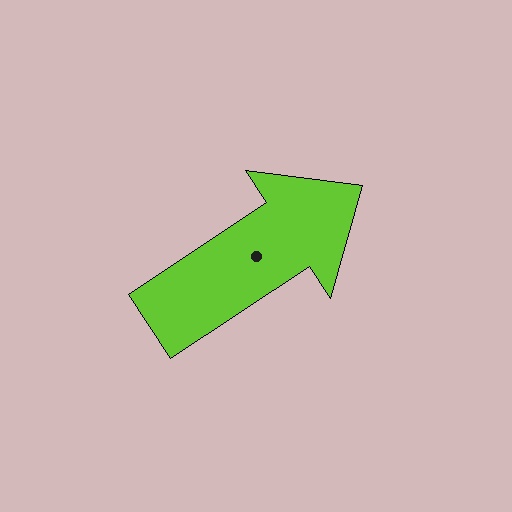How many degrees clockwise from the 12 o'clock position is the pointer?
Approximately 57 degrees.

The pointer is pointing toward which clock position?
Roughly 2 o'clock.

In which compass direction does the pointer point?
Northeast.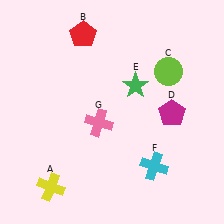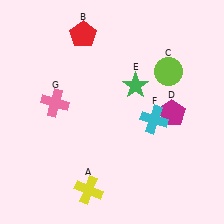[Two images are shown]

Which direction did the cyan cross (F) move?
The cyan cross (F) moved up.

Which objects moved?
The objects that moved are: the yellow cross (A), the cyan cross (F), the pink cross (G).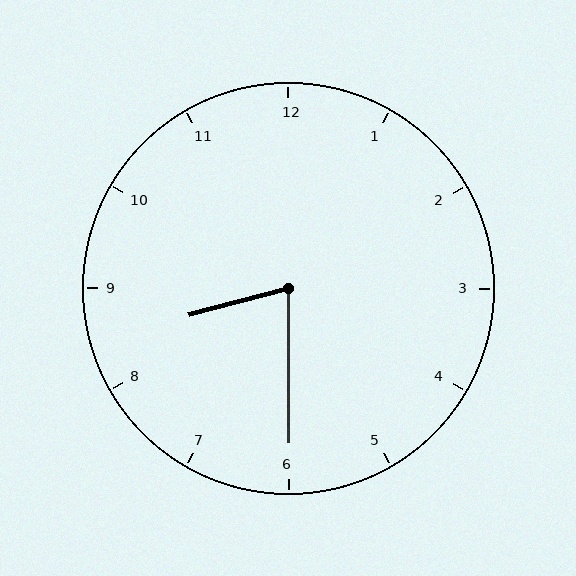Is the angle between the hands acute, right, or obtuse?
It is acute.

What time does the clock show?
8:30.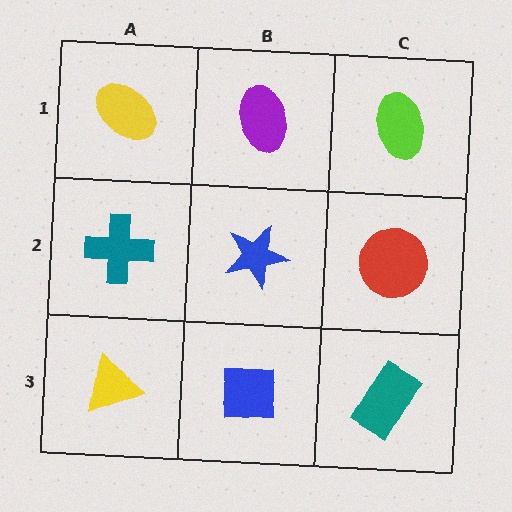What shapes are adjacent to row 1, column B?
A blue star (row 2, column B), a yellow ellipse (row 1, column A), a lime ellipse (row 1, column C).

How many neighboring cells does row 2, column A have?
3.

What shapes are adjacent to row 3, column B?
A blue star (row 2, column B), a yellow triangle (row 3, column A), a teal rectangle (row 3, column C).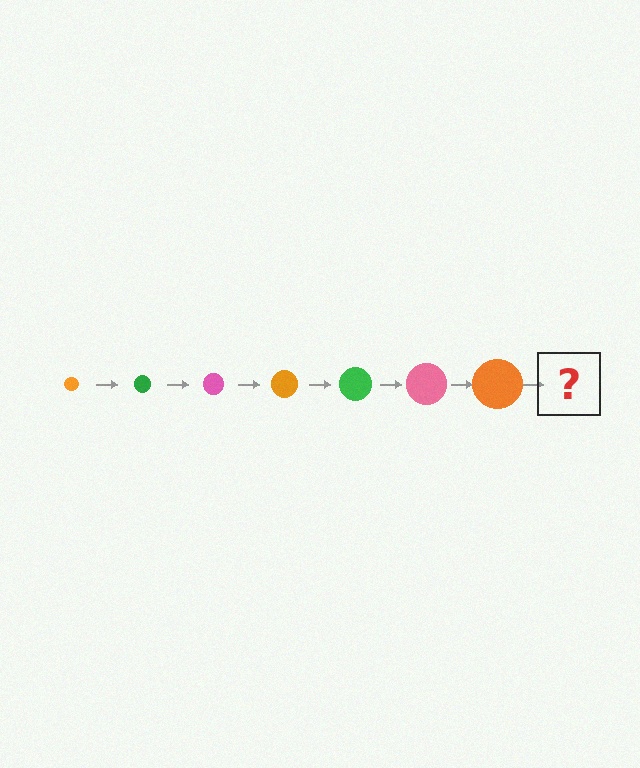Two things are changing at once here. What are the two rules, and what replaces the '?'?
The two rules are that the circle grows larger each step and the color cycles through orange, green, and pink. The '?' should be a green circle, larger than the previous one.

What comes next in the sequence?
The next element should be a green circle, larger than the previous one.